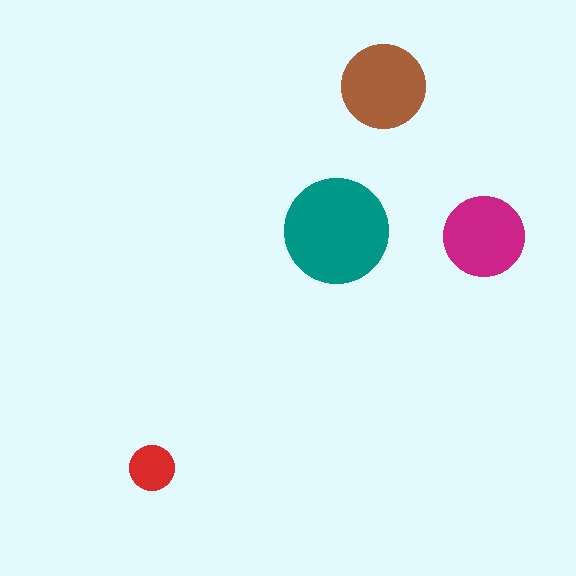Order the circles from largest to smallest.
the teal one, the brown one, the magenta one, the red one.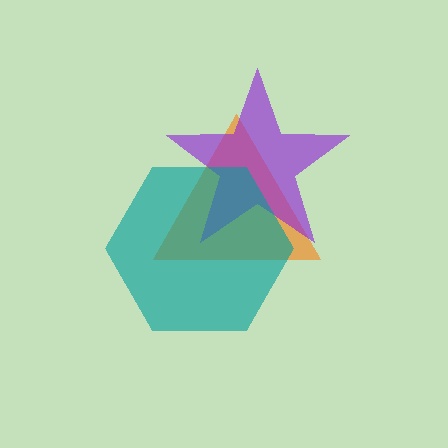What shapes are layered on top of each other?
The layered shapes are: an orange triangle, a purple star, a teal hexagon.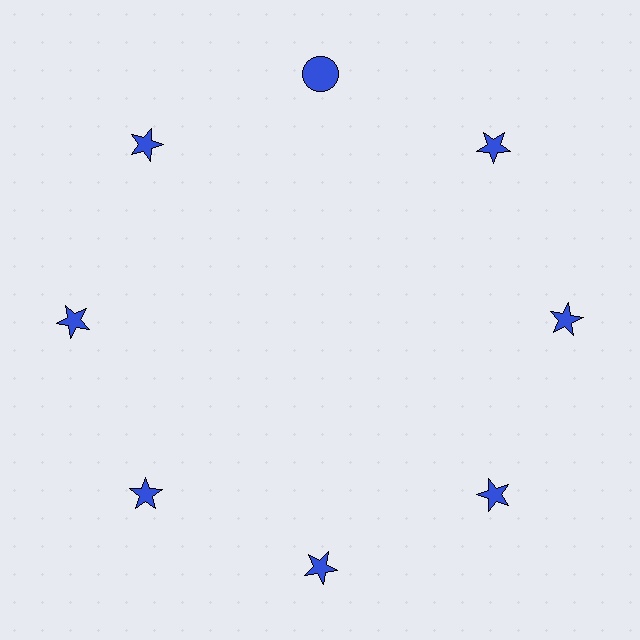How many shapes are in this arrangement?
There are 8 shapes arranged in a ring pattern.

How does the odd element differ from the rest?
It has a different shape: circle instead of star.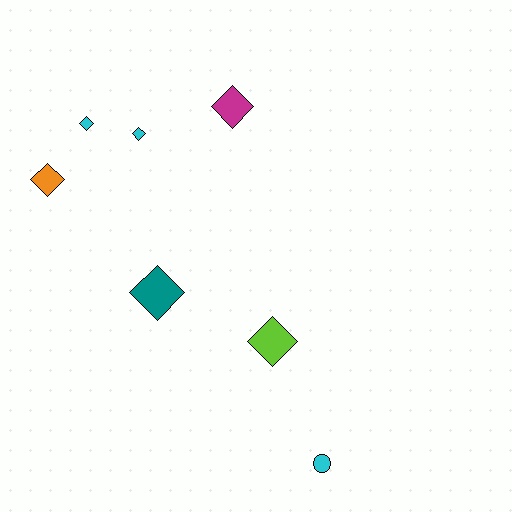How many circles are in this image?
There is 1 circle.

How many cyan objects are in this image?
There are 3 cyan objects.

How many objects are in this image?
There are 7 objects.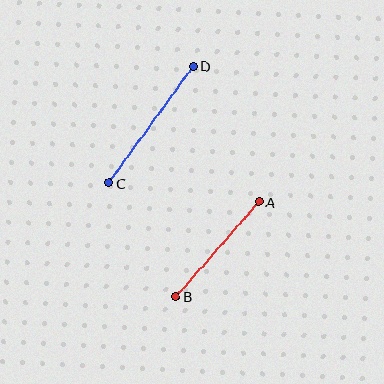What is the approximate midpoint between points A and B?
The midpoint is at approximately (217, 249) pixels.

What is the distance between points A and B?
The distance is approximately 126 pixels.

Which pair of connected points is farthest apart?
Points C and D are farthest apart.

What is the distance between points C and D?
The distance is approximately 143 pixels.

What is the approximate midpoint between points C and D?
The midpoint is at approximately (151, 124) pixels.